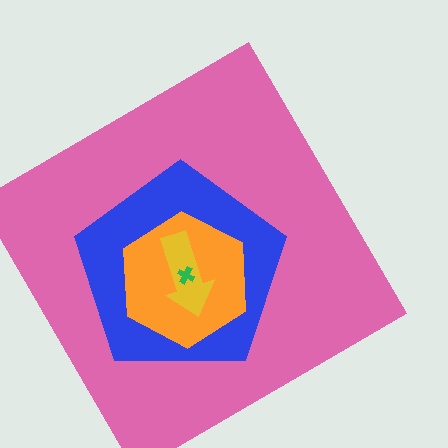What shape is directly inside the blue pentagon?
The orange hexagon.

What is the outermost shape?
The pink diamond.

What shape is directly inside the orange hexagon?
The yellow arrow.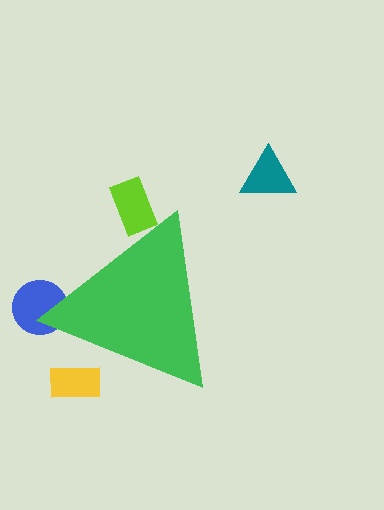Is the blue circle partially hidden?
Yes, the blue circle is partially hidden behind the green triangle.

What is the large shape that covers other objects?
A green triangle.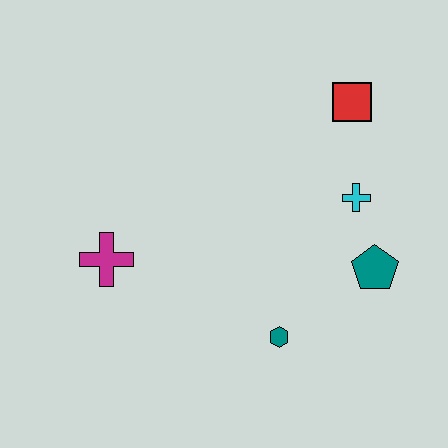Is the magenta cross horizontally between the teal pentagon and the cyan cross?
No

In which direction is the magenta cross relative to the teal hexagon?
The magenta cross is to the left of the teal hexagon.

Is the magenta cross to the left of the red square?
Yes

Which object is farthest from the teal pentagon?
The magenta cross is farthest from the teal pentagon.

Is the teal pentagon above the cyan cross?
No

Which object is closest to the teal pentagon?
The cyan cross is closest to the teal pentagon.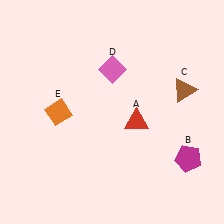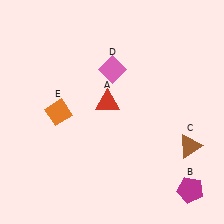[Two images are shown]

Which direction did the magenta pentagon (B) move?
The magenta pentagon (B) moved down.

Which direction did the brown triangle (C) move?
The brown triangle (C) moved down.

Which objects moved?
The objects that moved are: the red triangle (A), the magenta pentagon (B), the brown triangle (C).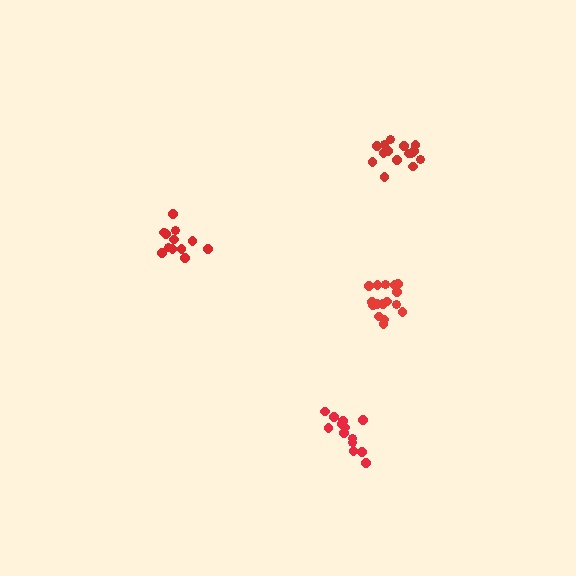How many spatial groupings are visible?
There are 4 spatial groupings.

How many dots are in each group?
Group 1: 12 dots, Group 2: 16 dots, Group 3: 13 dots, Group 4: 16 dots (57 total).